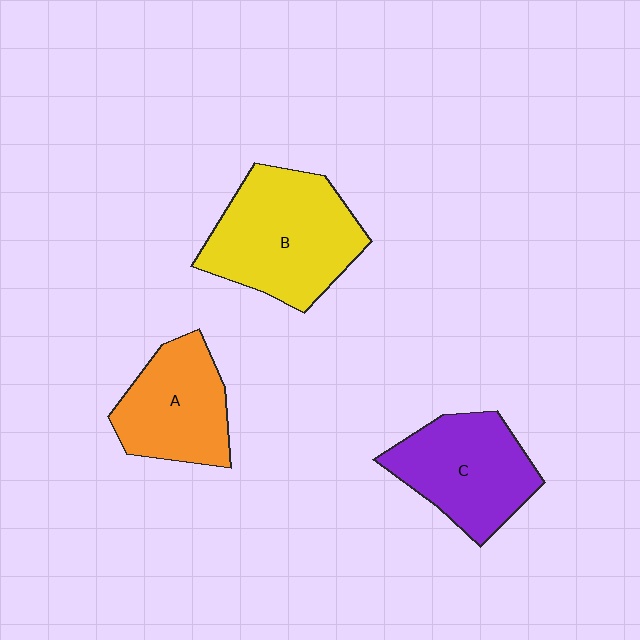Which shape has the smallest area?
Shape A (orange).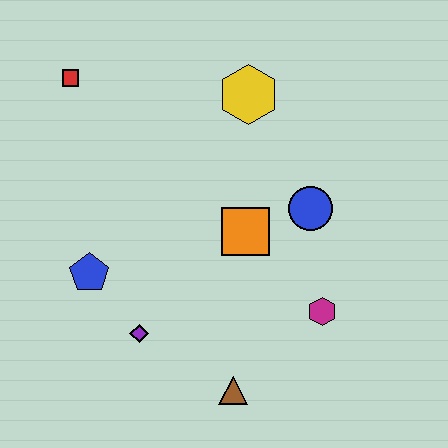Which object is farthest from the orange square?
The red square is farthest from the orange square.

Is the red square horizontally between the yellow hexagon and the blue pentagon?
No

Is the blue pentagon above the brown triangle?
Yes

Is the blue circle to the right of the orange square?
Yes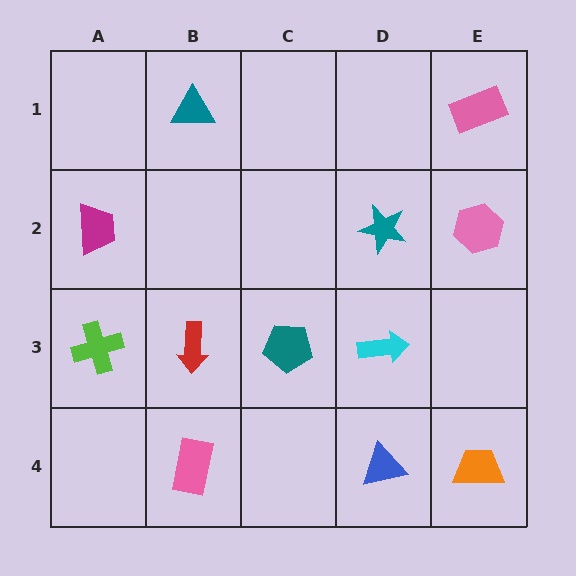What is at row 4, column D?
A blue triangle.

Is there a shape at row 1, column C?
No, that cell is empty.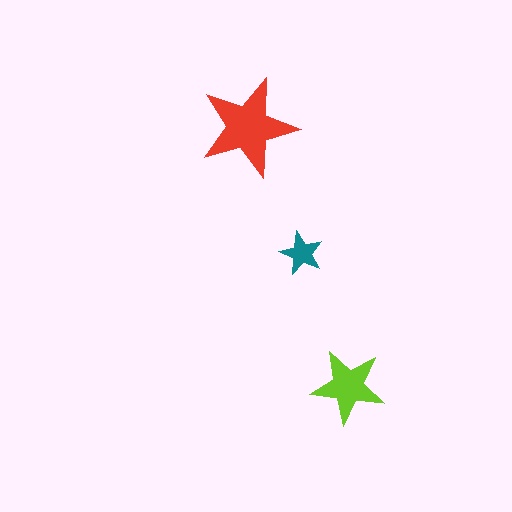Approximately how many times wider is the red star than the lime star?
About 1.5 times wider.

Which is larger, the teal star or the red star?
The red one.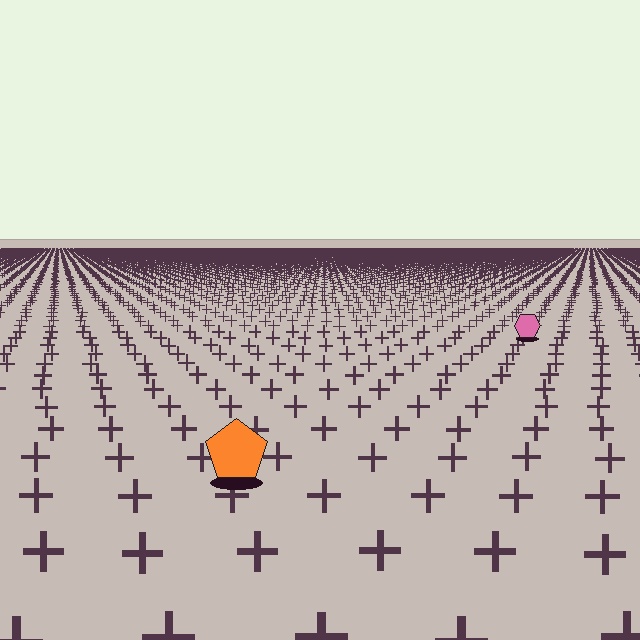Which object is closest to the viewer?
The orange pentagon is closest. The texture marks near it are larger and more spread out.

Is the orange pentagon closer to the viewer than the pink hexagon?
Yes. The orange pentagon is closer — you can tell from the texture gradient: the ground texture is coarser near it.